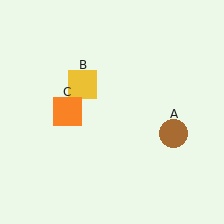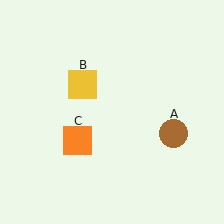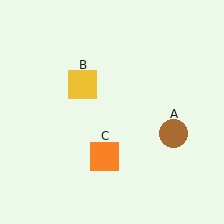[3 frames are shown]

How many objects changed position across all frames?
1 object changed position: orange square (object C).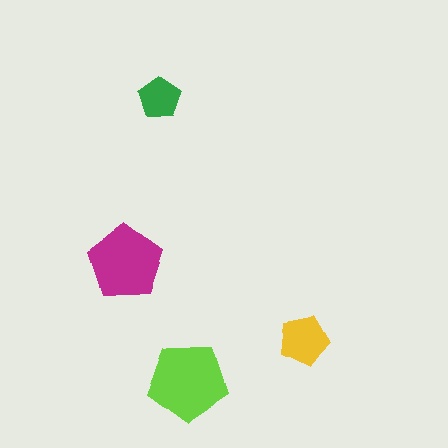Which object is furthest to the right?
The yellow pentagon is rightmost.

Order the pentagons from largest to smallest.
the lime one, the magenta one, the yellow one, the green one.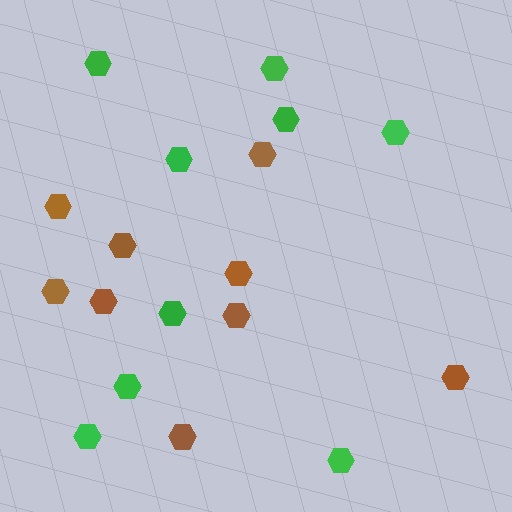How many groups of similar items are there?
There are 2 groups: one group of brown hexagons (9) and one group of green hexagons (9).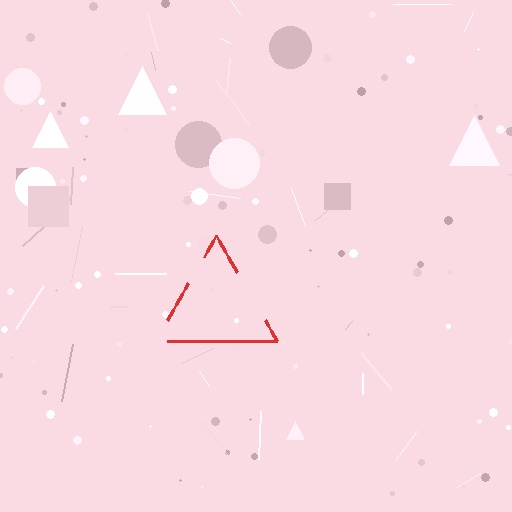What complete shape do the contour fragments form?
The contour fragments form a triangle.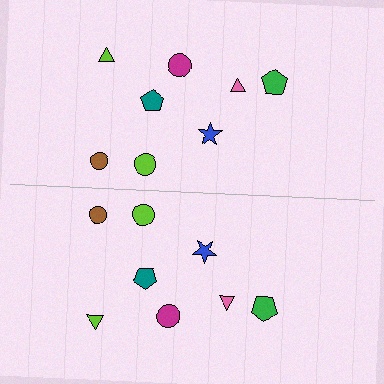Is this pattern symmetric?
Yes, this pattern has bilateral (reflection) symmetry.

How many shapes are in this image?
There are 16 shapes in this image.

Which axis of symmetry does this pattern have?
The pattern has a horizontal axis of symmetry running through the center of the image.